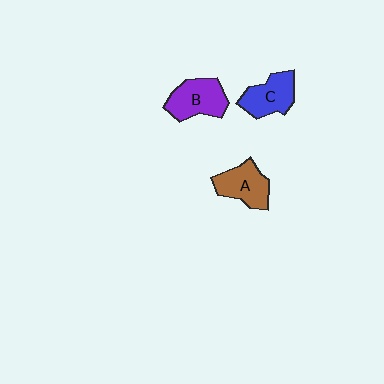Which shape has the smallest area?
Shape C (blue).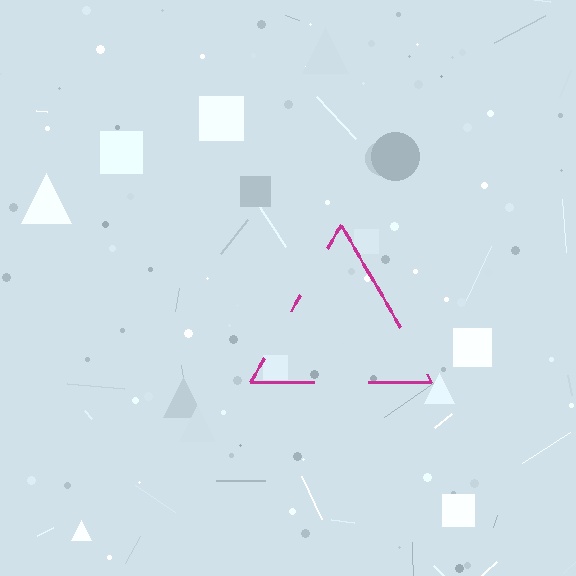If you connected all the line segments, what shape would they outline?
They would outline a triangle.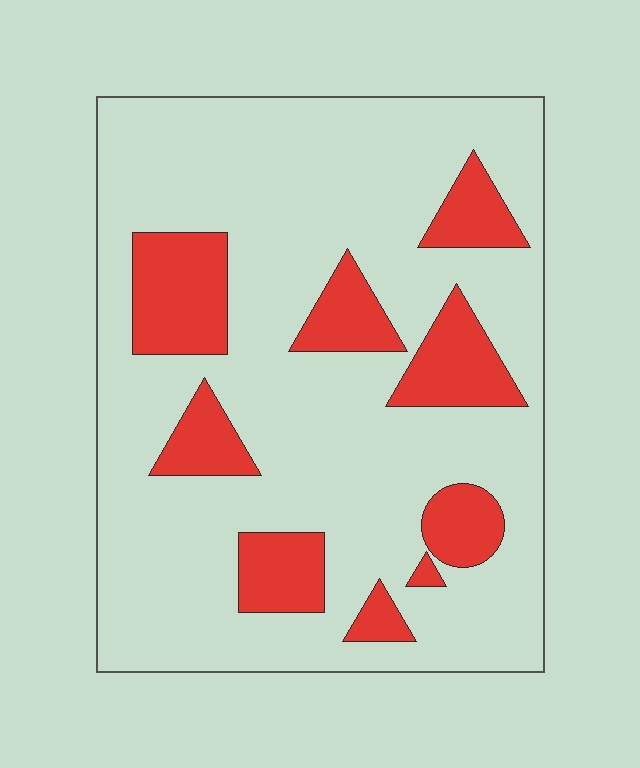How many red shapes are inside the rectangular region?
9.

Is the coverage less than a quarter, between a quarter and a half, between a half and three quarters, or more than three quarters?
Less than a quarter.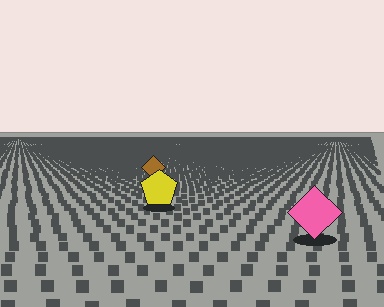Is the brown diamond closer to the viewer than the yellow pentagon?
No. The yellow pentagon is closer — you can tell from the texture gradient: the ground texture is coarser near it.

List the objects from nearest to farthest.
From nearest to farthest: the pink diamond, the yellow pentagon, the brown diamond.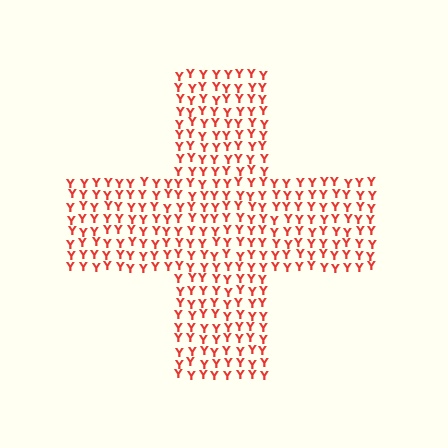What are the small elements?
The small elements are letter Y's.